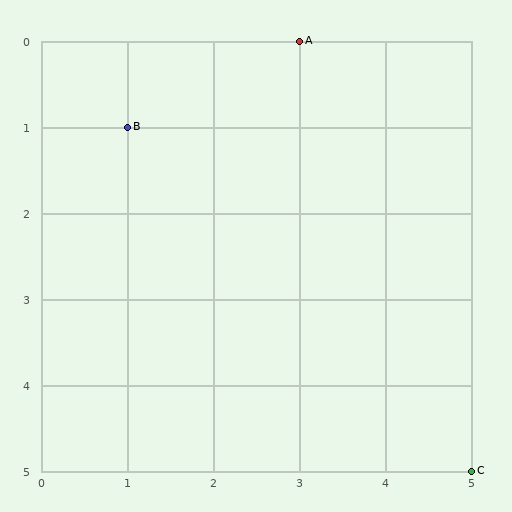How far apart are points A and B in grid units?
Points A and B are 2 columns and 1 row apart (about 2.2 grid units diagonally).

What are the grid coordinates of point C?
Point C is at grid coordinates (5, 5).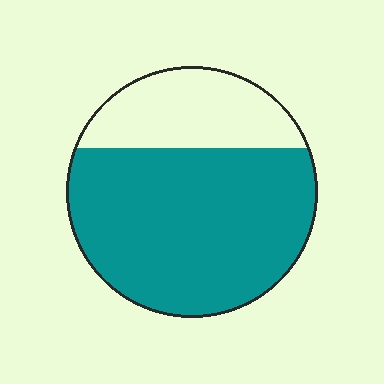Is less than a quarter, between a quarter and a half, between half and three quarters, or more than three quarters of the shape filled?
Between half and three quarters.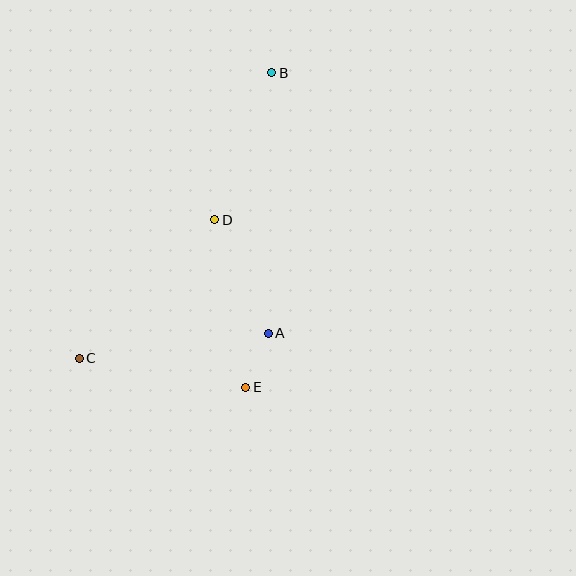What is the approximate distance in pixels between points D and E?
The distance between D and E is approximately 170 pixels.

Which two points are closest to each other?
Points A and E are closest to each other.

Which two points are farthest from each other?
Points B and C are farthest from each other.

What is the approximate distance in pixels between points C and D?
The distance between C and D is approximately 194 pixels.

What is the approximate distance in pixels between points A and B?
The distance between A and B is approximately 260 pixels.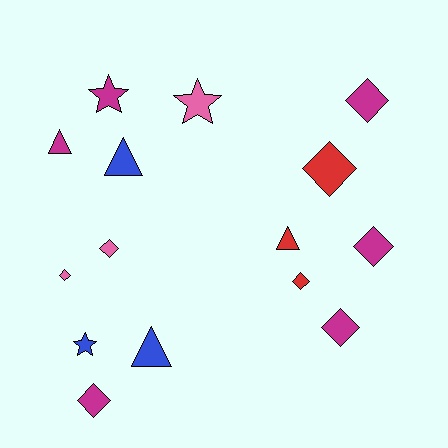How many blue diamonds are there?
There are no blue diamonds.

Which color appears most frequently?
Magenta, with 6 objects.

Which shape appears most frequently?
Diamond, with 8 objects.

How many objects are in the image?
There are 15 objects.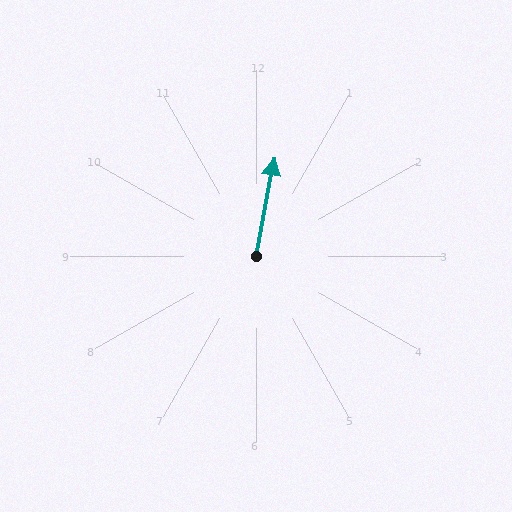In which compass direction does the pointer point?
North.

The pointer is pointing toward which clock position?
Roughly 12 o'clock.